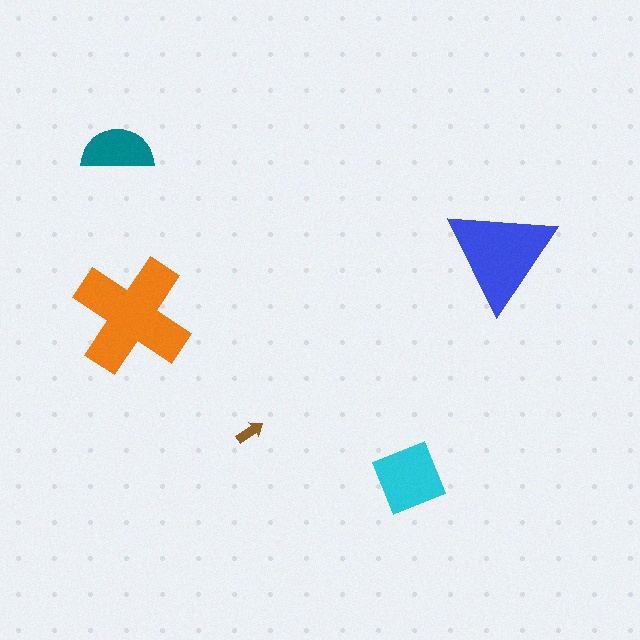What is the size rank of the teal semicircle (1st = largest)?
4th.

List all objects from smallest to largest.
The brown arrow, the teal semicircle, the cyan diamond, the blue triangle, the orange cross.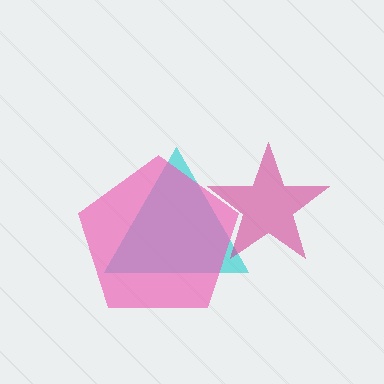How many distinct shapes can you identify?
There are 3 distinct shapes: a cyan triangle, a pink pentagon, a magenta star.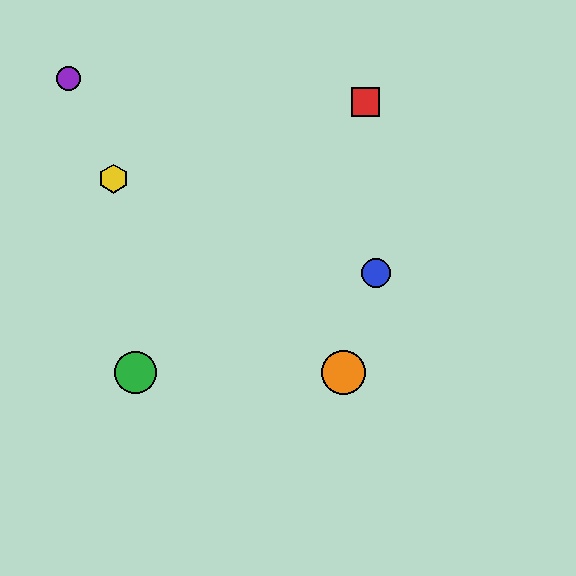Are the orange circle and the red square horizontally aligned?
No, the orange circle is at y≈372 and the red square is at y≈102.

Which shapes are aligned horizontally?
The green circle, the orange circle are aligned horizontally.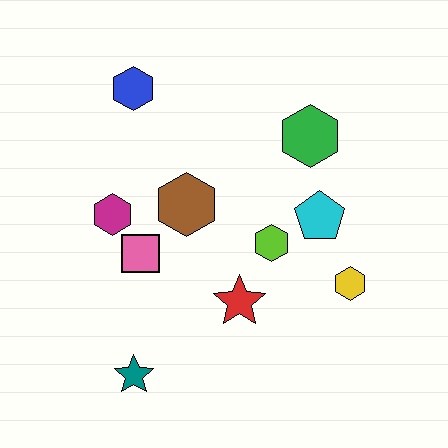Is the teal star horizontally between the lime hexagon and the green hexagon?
No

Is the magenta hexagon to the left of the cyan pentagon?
Yes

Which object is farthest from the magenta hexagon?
The yellow hexagon is farthest from the magenta hexagon.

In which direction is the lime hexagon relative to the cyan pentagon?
The lime hexagon is to the left of the cyan pentagon.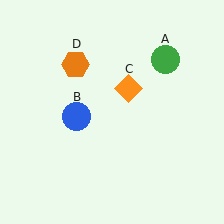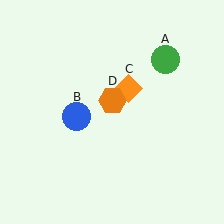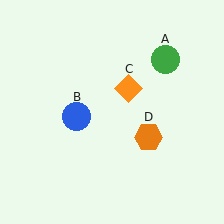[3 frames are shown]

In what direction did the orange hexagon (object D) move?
The orange hexagon (object D) moved down and to the right.